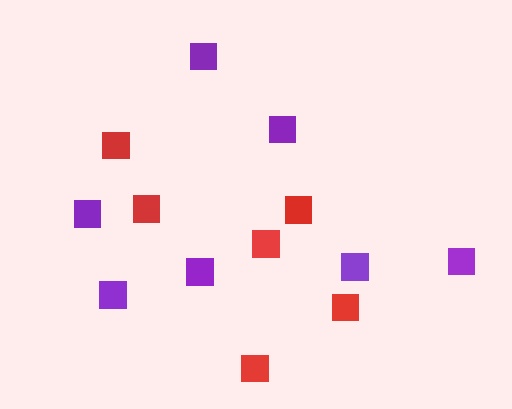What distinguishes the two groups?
There are 2 groups: one group of red squares (6) and one group of purple squares (7).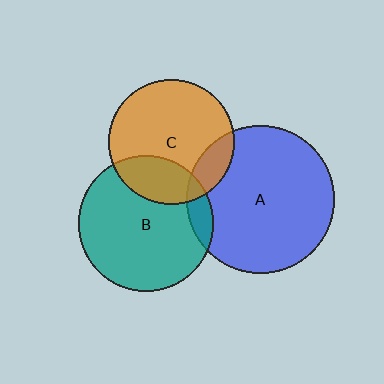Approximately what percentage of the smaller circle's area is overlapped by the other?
Approximately 25%.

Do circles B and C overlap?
Yes.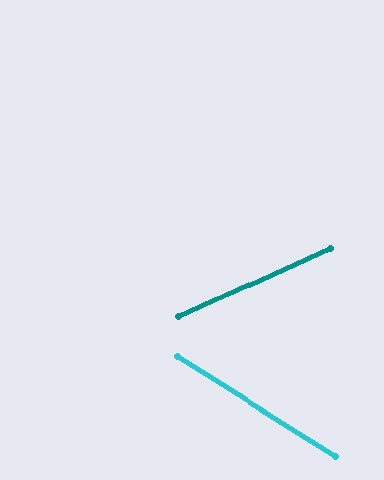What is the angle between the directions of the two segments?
Approximately 56 degrees.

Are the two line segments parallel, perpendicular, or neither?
Neither parallel nor perpendicular — they differ by about 56°.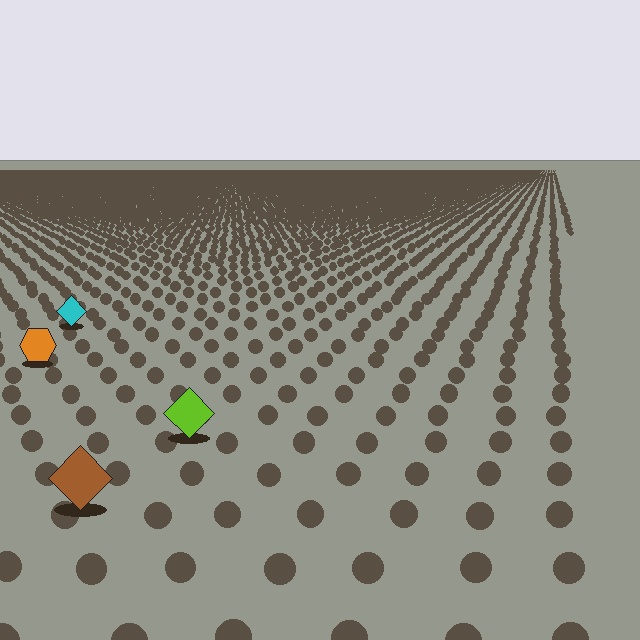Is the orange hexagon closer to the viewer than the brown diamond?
No. The brown diamond is closer — you can tell from the texture gradient: the ground texture is coarser near it.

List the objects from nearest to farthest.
From nearest to farthest: the brown diamond, the lime diamond, the orange hexagon, the cyan diamond.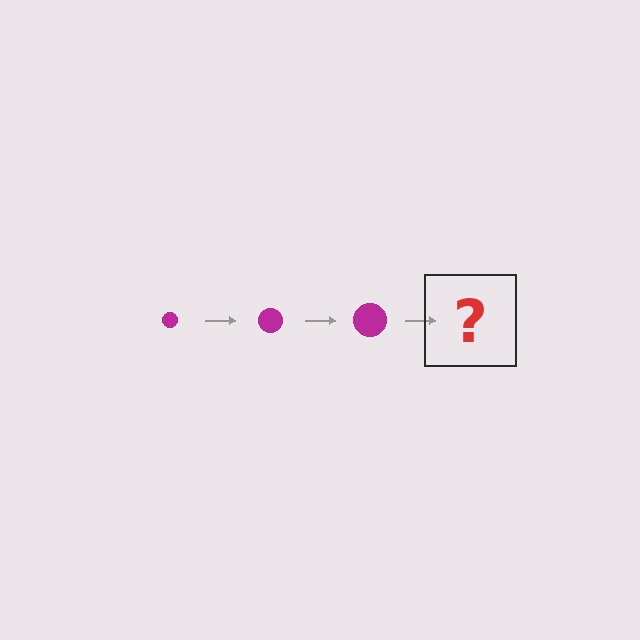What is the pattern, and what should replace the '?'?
The pattern is that the circle gets progressively larger each step. The '?' should be a magenta circle, larger than the previous one.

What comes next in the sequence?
The next element should be a magenta circle, larger than the previous one.